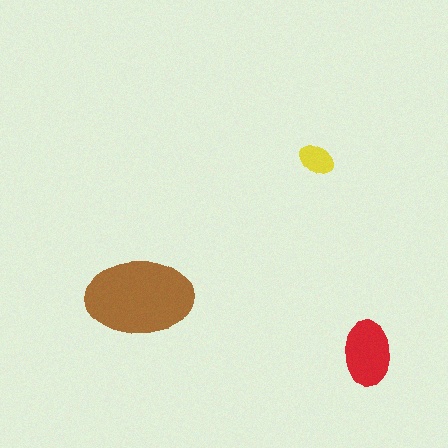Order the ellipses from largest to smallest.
the brown one, the red one, the yellow one.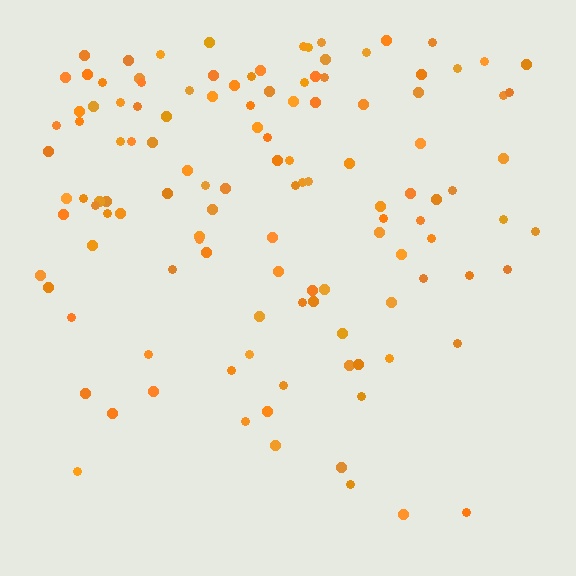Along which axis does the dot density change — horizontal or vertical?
Vertical.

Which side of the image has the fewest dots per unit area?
The bottom.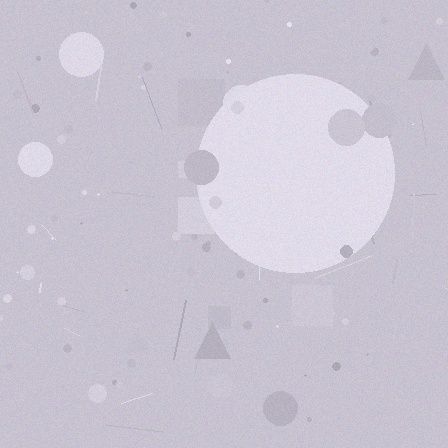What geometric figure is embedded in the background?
A circle is embedded in the background.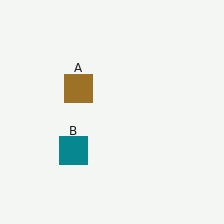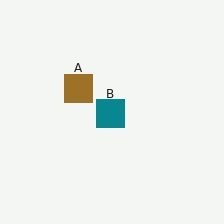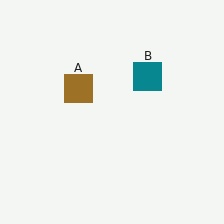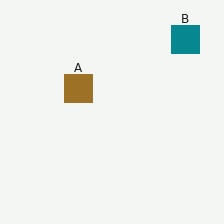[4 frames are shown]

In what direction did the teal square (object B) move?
The teal square (object B) moved up and to the right.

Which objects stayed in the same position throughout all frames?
Brown square (object A) remained stationary.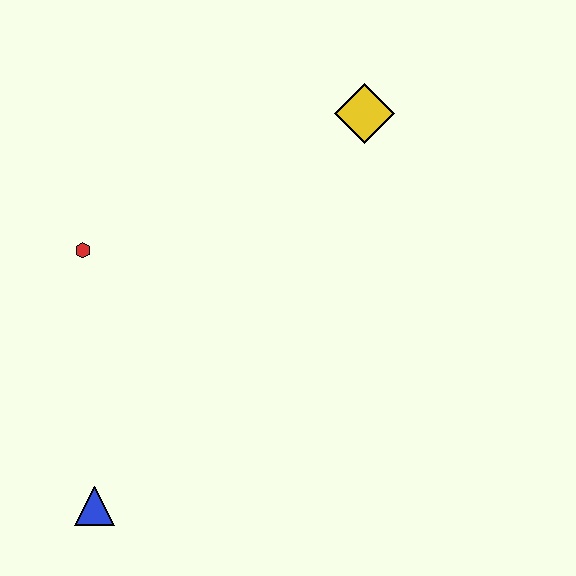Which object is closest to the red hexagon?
The blue triangle is closest to the red hexagon.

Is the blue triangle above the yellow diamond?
No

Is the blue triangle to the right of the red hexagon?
Yes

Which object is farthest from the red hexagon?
The yellow diamond is farthest from the red hexagon.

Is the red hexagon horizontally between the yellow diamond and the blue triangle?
No